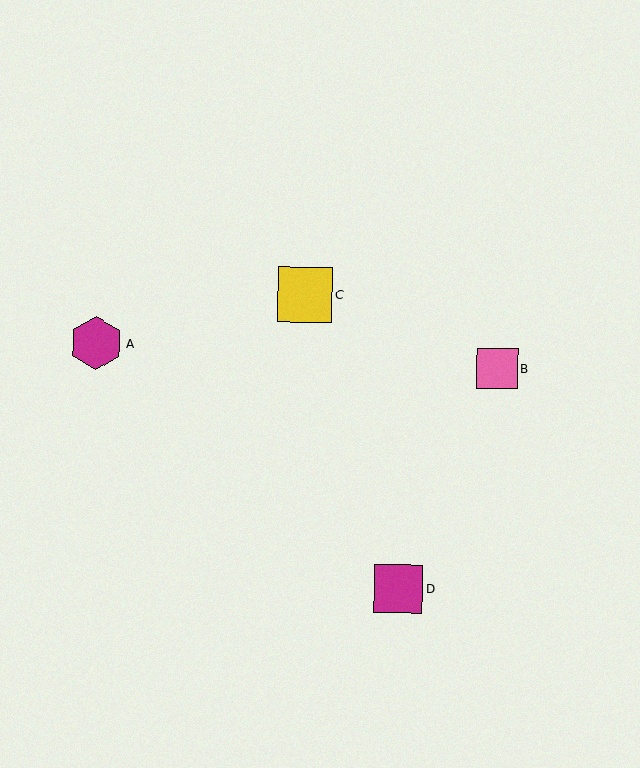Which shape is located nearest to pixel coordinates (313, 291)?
The yellow square (labeled C) at (305, 295) is nearest to that location.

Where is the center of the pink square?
The center of the pink square is at (497, 369).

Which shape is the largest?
The yellow square (labeled C) is the largest.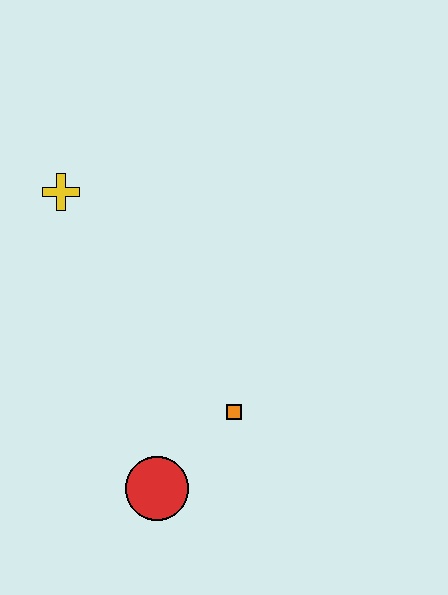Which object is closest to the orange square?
The red circle is closest to the orange square.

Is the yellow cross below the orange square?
No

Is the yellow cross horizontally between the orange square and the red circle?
No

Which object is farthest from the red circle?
The yellow cross is farthest from the red circle.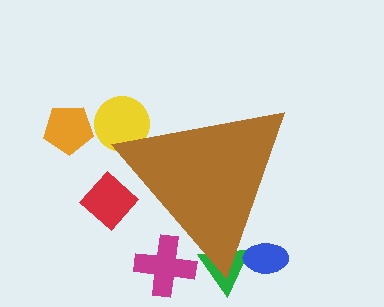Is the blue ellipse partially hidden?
Yes, the blue ellipse is partially hidden behind the brown triangle.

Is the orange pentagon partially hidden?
No, the orange pentagon is fully visible.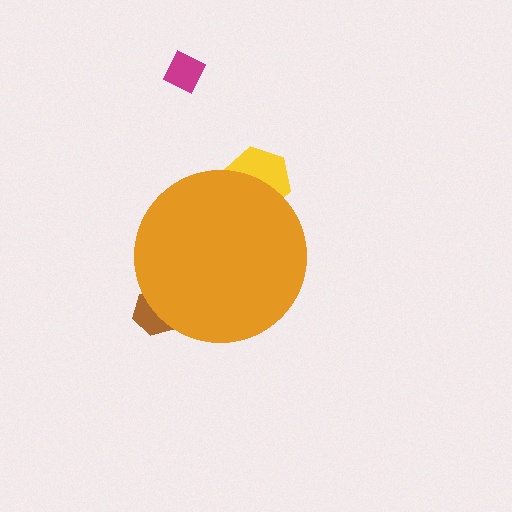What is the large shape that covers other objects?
An orange circle.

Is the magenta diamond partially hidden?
No, the magenta diamond is fully visible.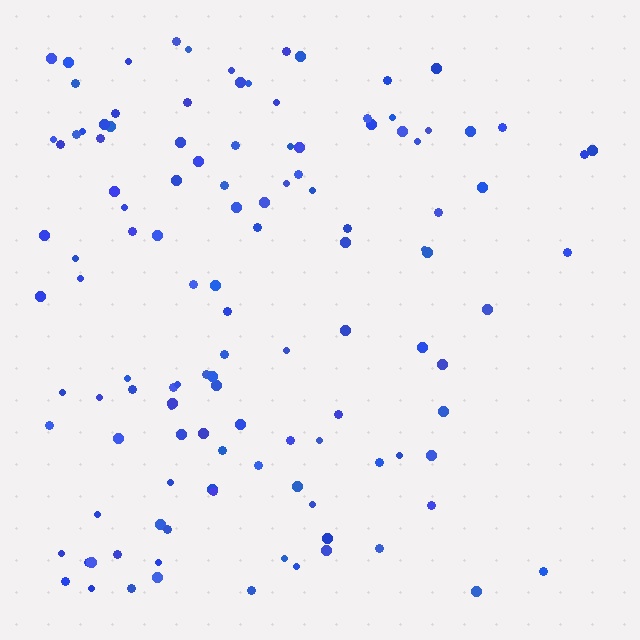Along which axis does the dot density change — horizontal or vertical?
Horizontal.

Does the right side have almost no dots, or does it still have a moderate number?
Still a moderate number, just noticeably fewer than the left.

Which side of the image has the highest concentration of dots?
The left.